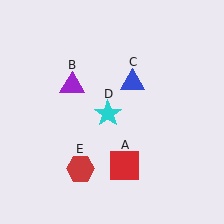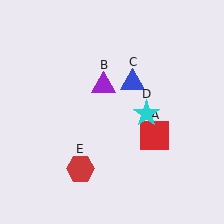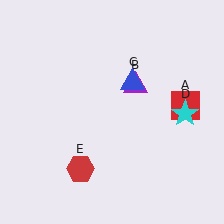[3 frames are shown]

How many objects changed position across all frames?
3 objects changed position: red square (object A), purple triangle (object B), cyan star (object D).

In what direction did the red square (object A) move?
The red square (object A) moved up and to the right.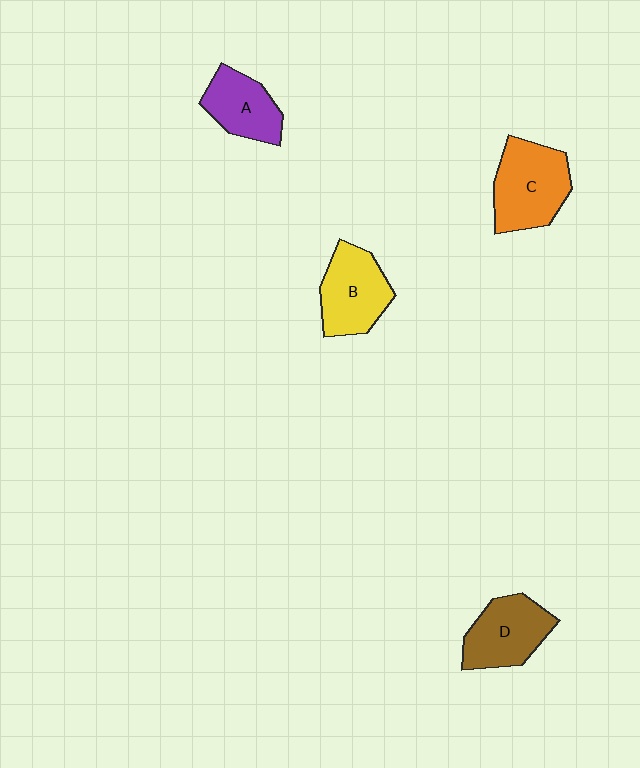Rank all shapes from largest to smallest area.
From largest to smallest: C (orange), B (yellow), D (brown), A (purple).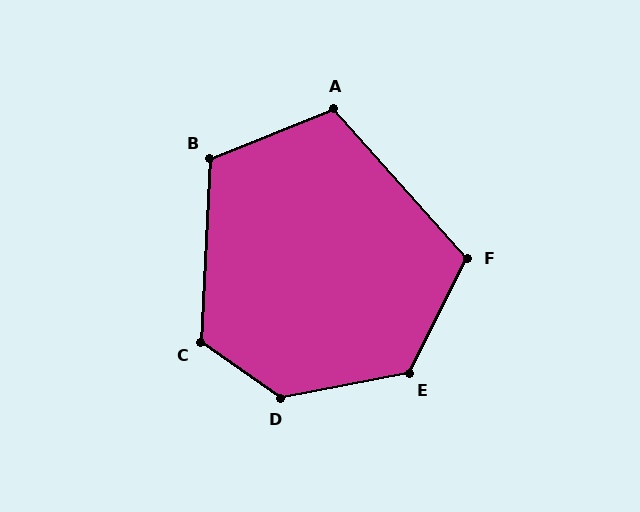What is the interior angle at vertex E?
Approximately 128 degrees (obtuse).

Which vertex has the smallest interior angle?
A, at approximately 110 degrees.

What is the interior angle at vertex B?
Approximately 114 degrees (obtuse).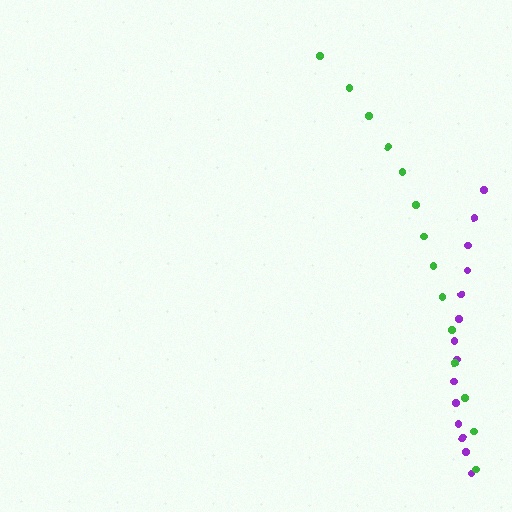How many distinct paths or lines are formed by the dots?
There are 2 distinct paths.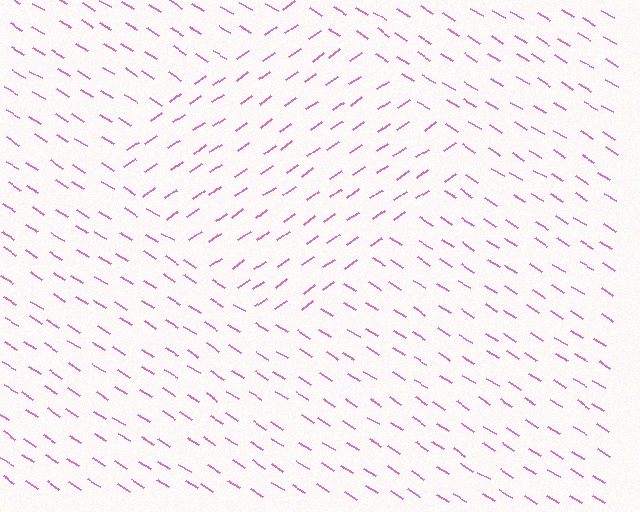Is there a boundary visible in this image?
Yes, there is a texture boundary formed by a change in line orientation.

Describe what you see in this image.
The image is filled with small pink line segments. A diamond region in the image has lines oriented differently from the surrounding lines, creating a visible texture boundary.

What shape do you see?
I see a diamond.